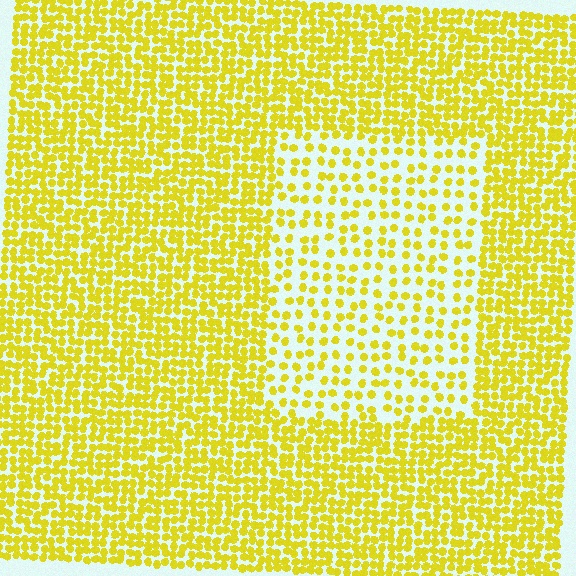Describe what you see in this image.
The image contains small yellow elements arranged at two different densities. A rectangle-shaped region is visible where the elements are less densely packed than the surrounding area.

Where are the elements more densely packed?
The elements are more densely packed outside the rectangle boundary.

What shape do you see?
I see a rectangle.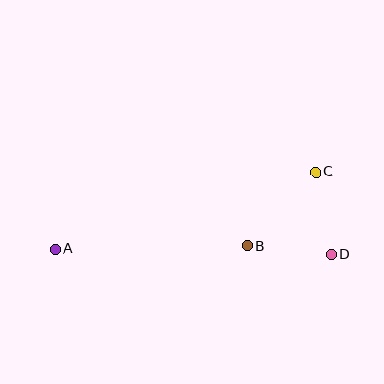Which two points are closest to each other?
Points C and D are closest to each other.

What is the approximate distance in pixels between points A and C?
The distance between A and C is approximately 272 pixels.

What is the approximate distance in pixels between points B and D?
The distance between B and D is approximately 85 pixels.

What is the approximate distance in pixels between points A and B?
The distance between A and B is approximately 192 pixels.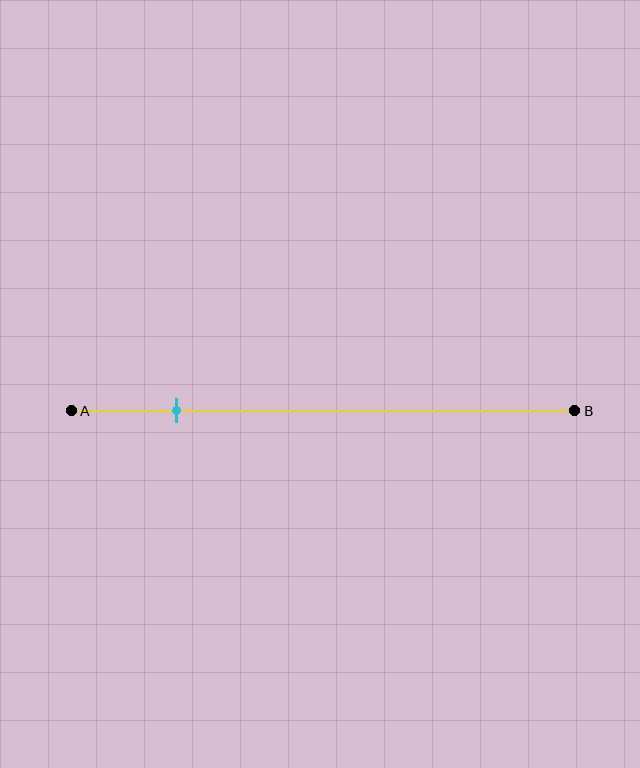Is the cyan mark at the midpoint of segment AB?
No, the mark is at about 20% from A, not at the 50% midpoint.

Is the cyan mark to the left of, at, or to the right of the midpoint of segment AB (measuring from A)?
The cyan mark is to the left of the midpoint of segment AB.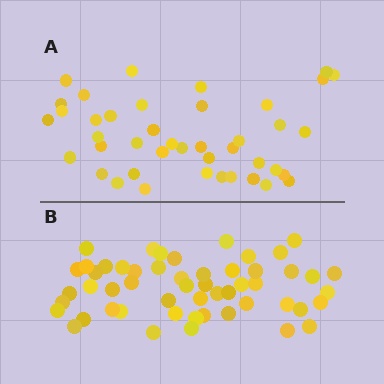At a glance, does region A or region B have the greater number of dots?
Region B (the bottom region) has more dots.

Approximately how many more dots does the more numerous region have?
Region B has roughly 12 or so more dots than region A.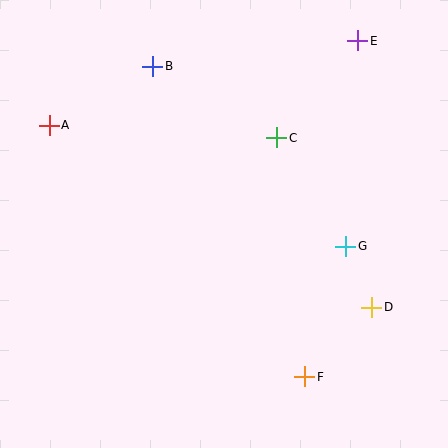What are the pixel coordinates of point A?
Point A is at (49, 125).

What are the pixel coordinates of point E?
Point E is at (358, 41).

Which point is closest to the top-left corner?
Point A is closest to the top-left corner.